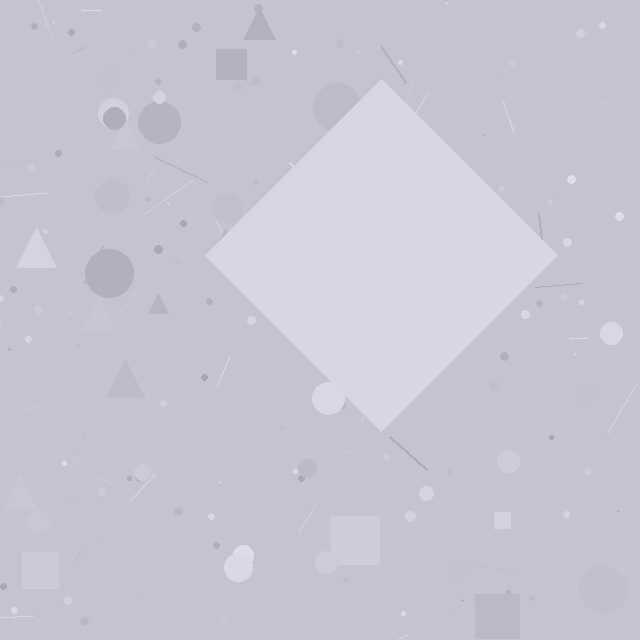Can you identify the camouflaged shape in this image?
The camouflaged shape is a diamond.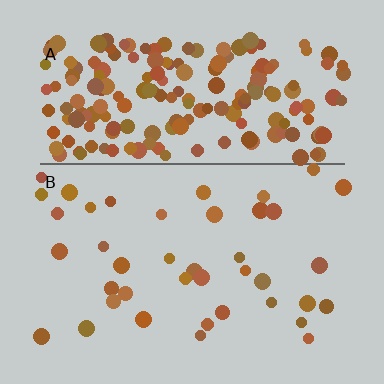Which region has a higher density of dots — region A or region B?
A (the top).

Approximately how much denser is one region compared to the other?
Approximately 5.3× — region A over region B.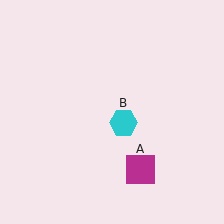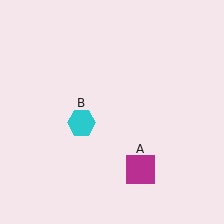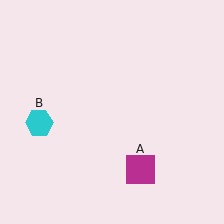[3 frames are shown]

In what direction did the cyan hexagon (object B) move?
The cyan hexagon (object B) moved left.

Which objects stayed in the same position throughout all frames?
Magenta square (object A) remained stationary.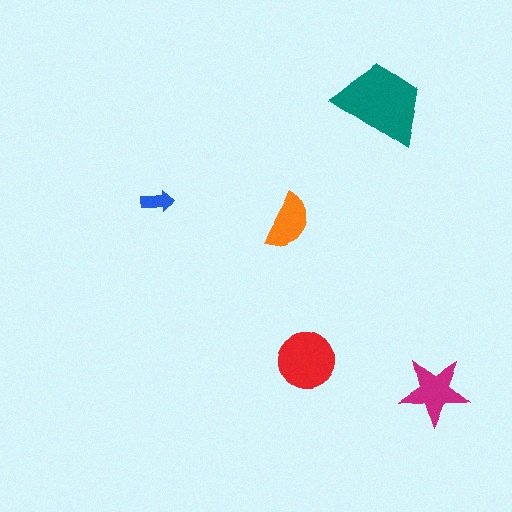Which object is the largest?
The teal trapezoid.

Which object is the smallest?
The blue arrow.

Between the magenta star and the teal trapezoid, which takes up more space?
The teal trapezoid.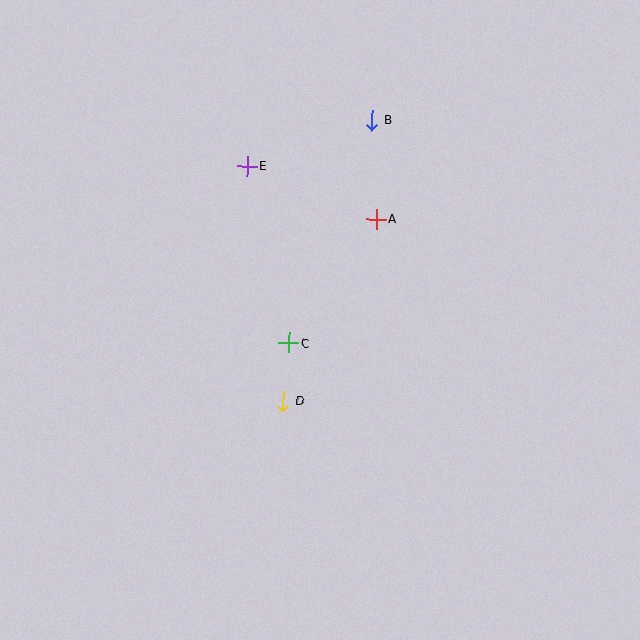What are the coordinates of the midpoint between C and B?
The midpoint between C and B is at (330, 232).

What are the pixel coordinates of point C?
Point C is at (289, 343).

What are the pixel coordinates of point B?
Point B is at (372, 120).